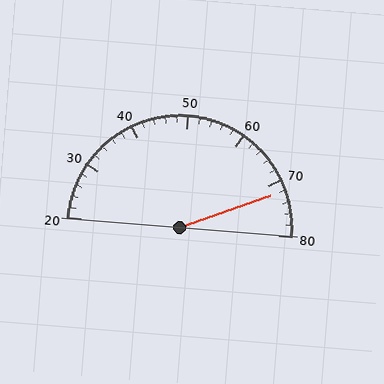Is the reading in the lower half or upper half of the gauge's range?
The reading is in the upper half of the range (20 to 80).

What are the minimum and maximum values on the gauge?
The gauge ranges from 20 to 80.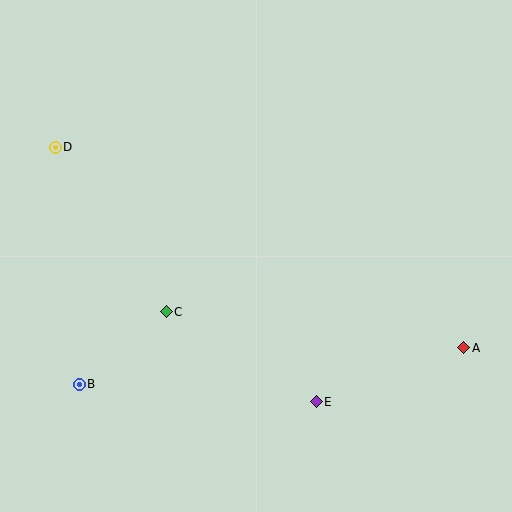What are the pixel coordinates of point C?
Point C is at (166, 312).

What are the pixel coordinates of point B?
Point B is at (79, 384).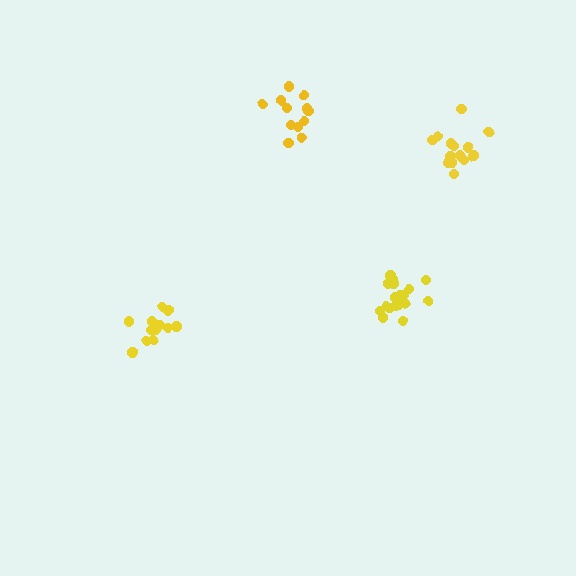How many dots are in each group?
Group 1: 12 dots, Group 2: 13 dots, Group 3: 18 dots, Group 4: 15 dots (58 total).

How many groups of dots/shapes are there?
There are 4 groups.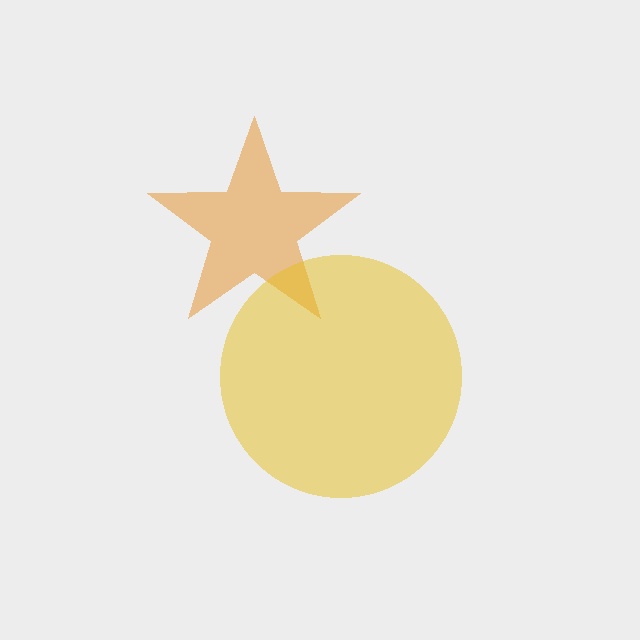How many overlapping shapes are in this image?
There are 2 overlapping shapes in the image.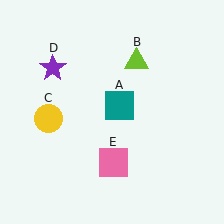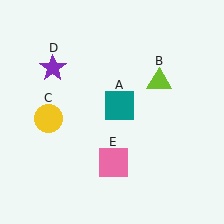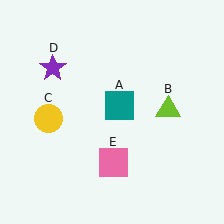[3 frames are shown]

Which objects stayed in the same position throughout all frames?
Teal square (object A) and yellow circle (object C) and purple star (object D) and pink square (object E) remained stationary.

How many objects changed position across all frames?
1 object changed position: lime triangle (object B).